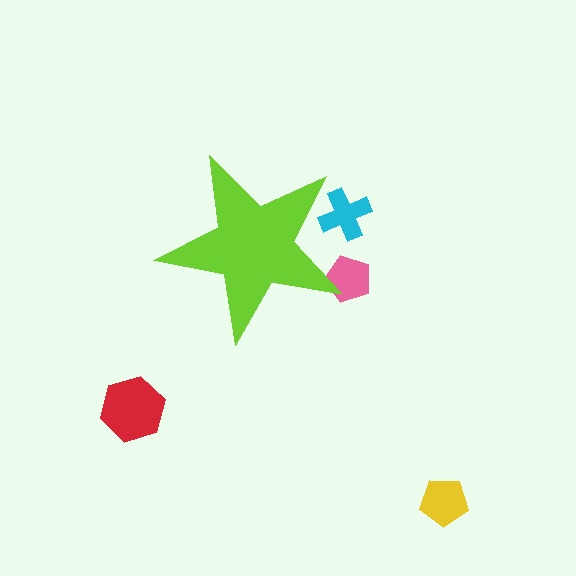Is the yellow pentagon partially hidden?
No, the yellow pentagon is fully visible.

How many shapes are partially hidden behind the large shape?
2 shapes are partially hidden.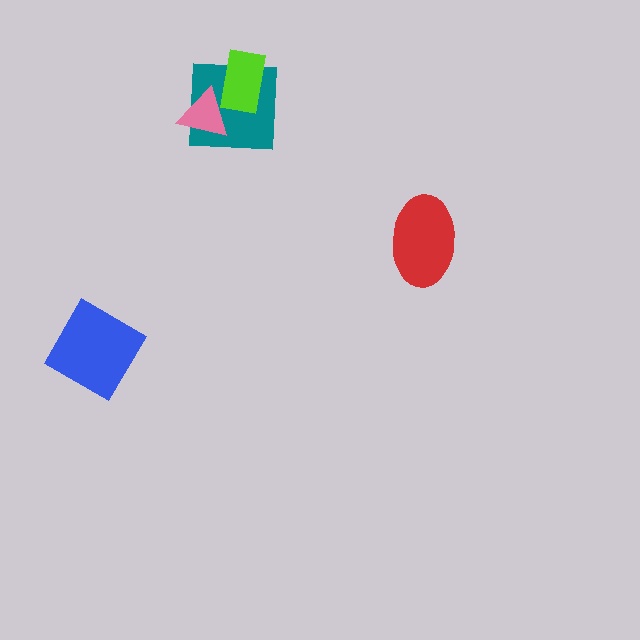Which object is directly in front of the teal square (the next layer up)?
The lime rectangle is directly in front of the teal square.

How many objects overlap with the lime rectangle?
2 objects overlap with the lime rectangle.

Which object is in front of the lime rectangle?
The pink triangle is in front of the lime rectangle.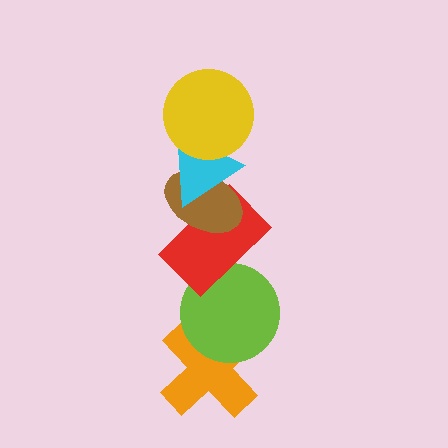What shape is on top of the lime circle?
The red rectangle is on top of the lime circle.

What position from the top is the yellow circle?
The yellow circle is 1st from the top.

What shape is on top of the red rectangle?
The brown ellipse is on top of the red rectangle.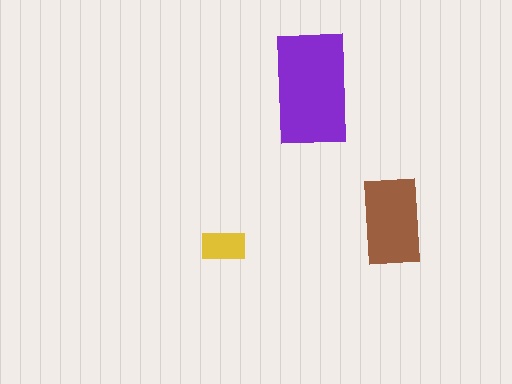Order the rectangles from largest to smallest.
the purple one, the brown one, the yellow one.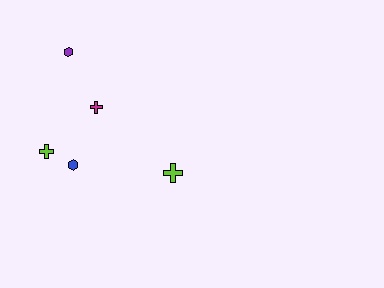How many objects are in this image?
There are 5 objects.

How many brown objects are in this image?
There are no brown objects.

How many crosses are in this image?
There are 3 crosses.